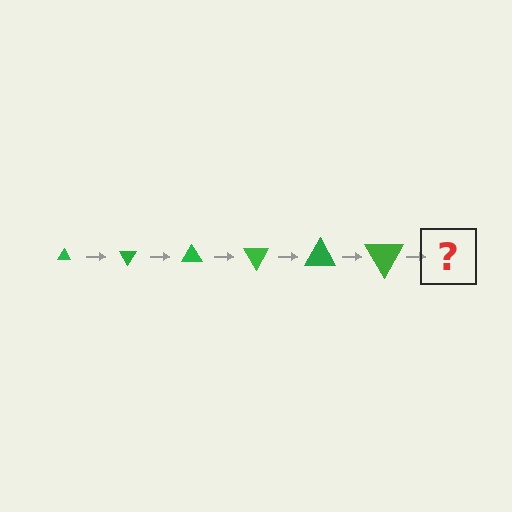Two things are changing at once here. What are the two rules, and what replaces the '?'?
The two rules are that the triangle grows larger each step and it rotates 60 degrees each step. The '?' should be a triangle, larger than the previous one and rotated 360 degrees from the start.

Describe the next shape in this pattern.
It should be a triangle, larger than the previous one and rotated 360 degrees from the start.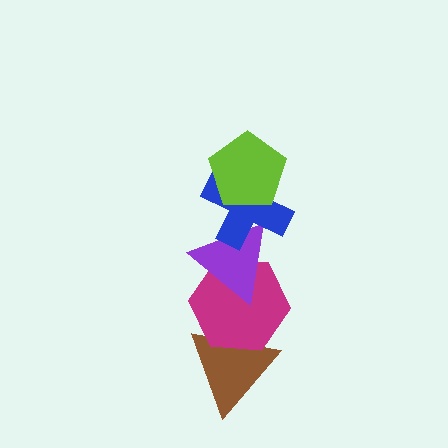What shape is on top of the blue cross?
The lime pentagon is on top of the blue cross.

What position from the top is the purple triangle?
The purple triangle is 3rd from the top.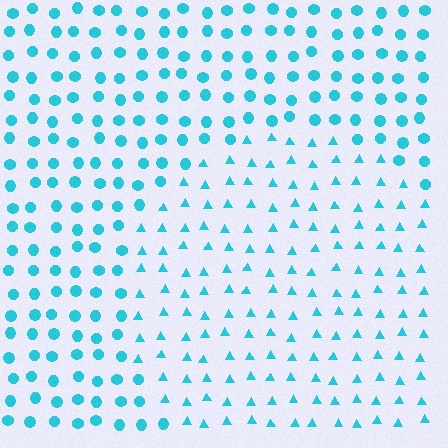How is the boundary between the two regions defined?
The boundary is defined by a change in element shape: triangles inside vs. circles outside. All elements share the same color and spacing.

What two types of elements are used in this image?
The image uses triangles inside the circle region and circles outside it.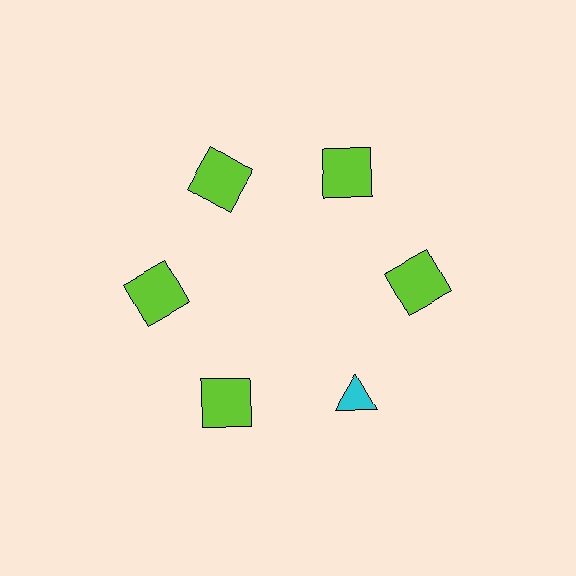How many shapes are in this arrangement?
There are 6 shapes arranged in a ring pattern.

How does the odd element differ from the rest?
It differs in both color (cyan instead of lime) and shape (triangle instead of square).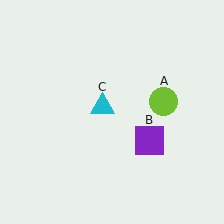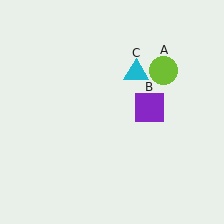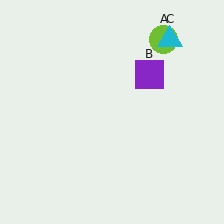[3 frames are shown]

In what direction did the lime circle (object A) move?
The lime circle (object A) moved up.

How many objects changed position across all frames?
3 objects changed position: lime circle (object A), purple square (object B), cyan triangle (object C).